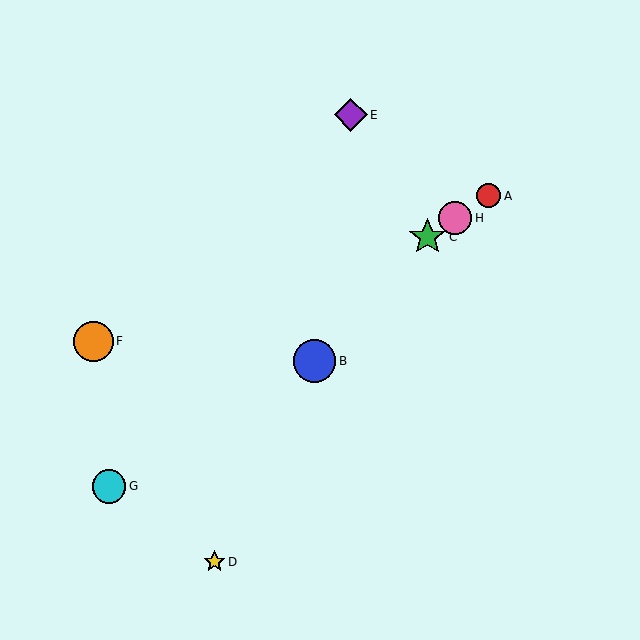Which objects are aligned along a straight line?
Objects A, C, H are aligned along a straight line.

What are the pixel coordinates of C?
Object C is at (427, 237).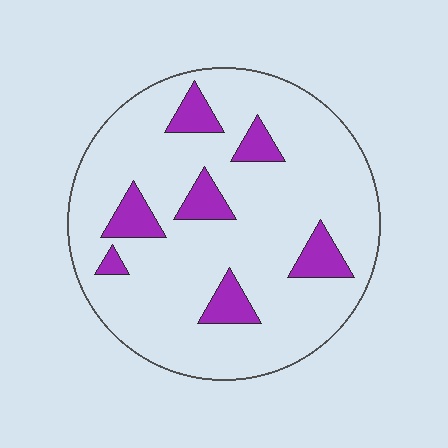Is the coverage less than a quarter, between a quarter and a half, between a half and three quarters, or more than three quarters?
Less than a quarter.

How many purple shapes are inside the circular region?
7.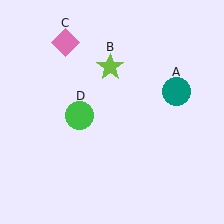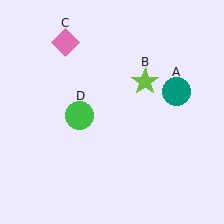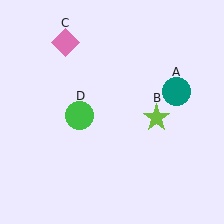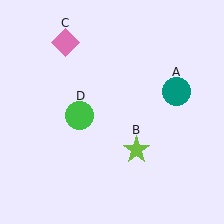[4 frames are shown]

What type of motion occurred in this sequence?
The lime star (object B) rotated clockwise around the center of the scene.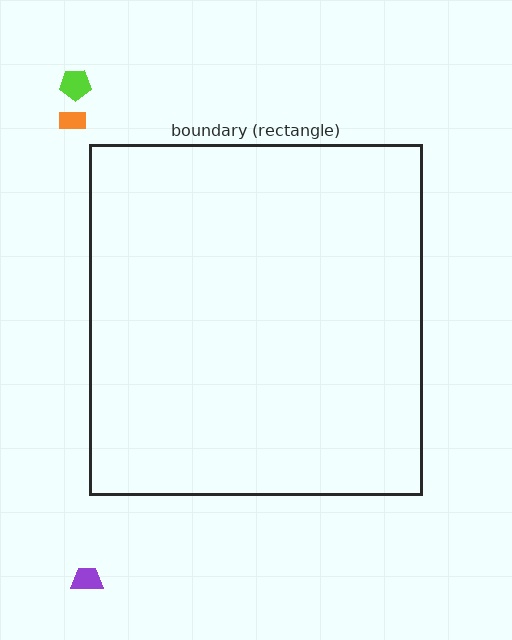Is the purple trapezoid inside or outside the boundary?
Outside.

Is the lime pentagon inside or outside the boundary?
Outside.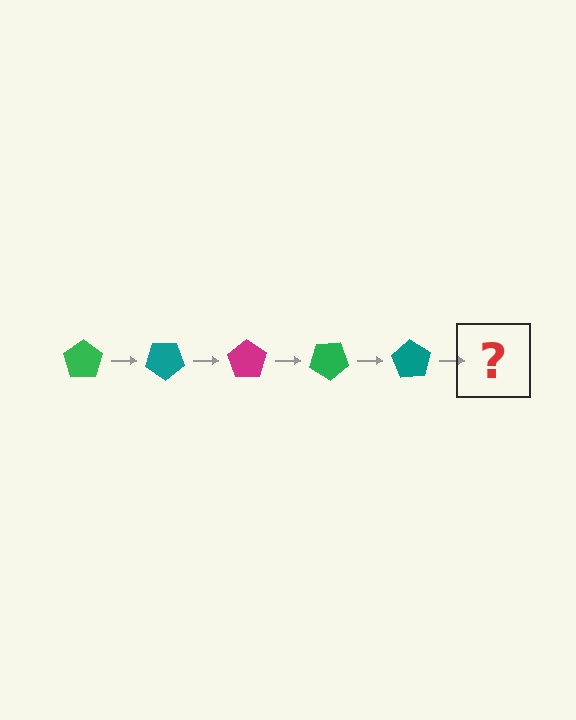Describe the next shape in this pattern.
It should be a magenta pentagon, rotated 175 degrees from the start.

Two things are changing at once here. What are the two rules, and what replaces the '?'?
The two rules are that it rotates 35 degrees each step and the color cycles through green, teal, and magenta. The '?' should be a magenta pentagon, rotated 175 degrees from the start.